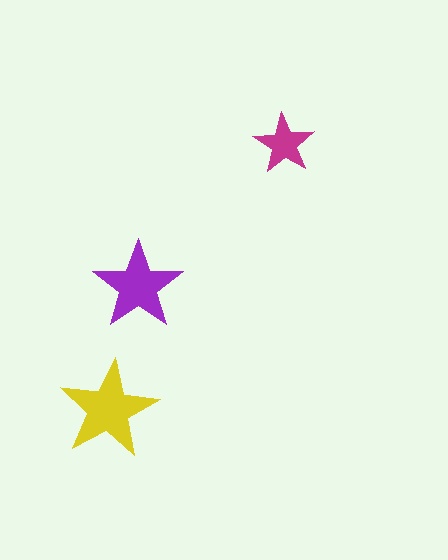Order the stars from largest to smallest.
the yellow one, the purple one, the magenta one.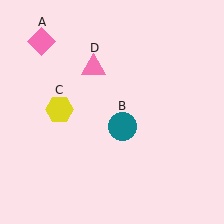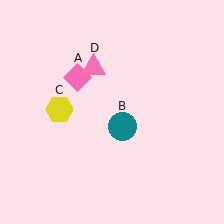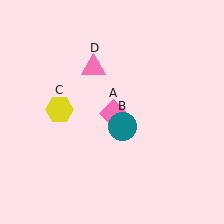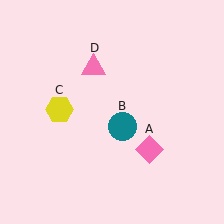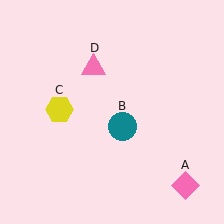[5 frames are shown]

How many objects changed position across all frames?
1 object changed position: pink diamond (object A).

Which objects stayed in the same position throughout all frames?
Teal circle (object B) and yellow hexagon (object C) and pink triangle (object D) remained stationary.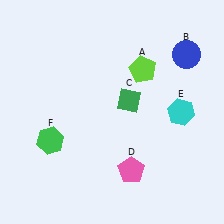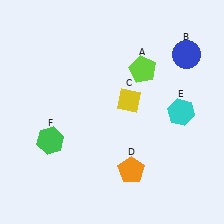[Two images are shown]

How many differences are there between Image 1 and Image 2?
There are 2 differences between the two images.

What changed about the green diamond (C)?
In Image 1, C is green. In Image 2, it changed to yellow.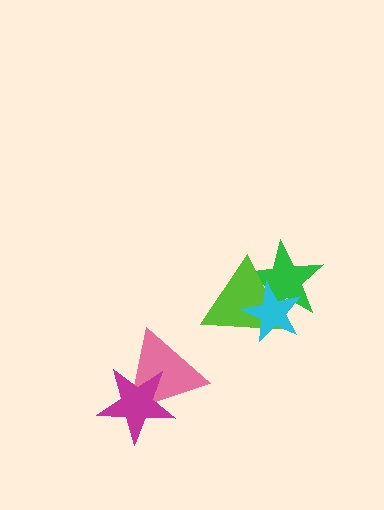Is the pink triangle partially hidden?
Yes, it is partially covered by another shape.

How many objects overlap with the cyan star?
2 objects overlap with the cyan star.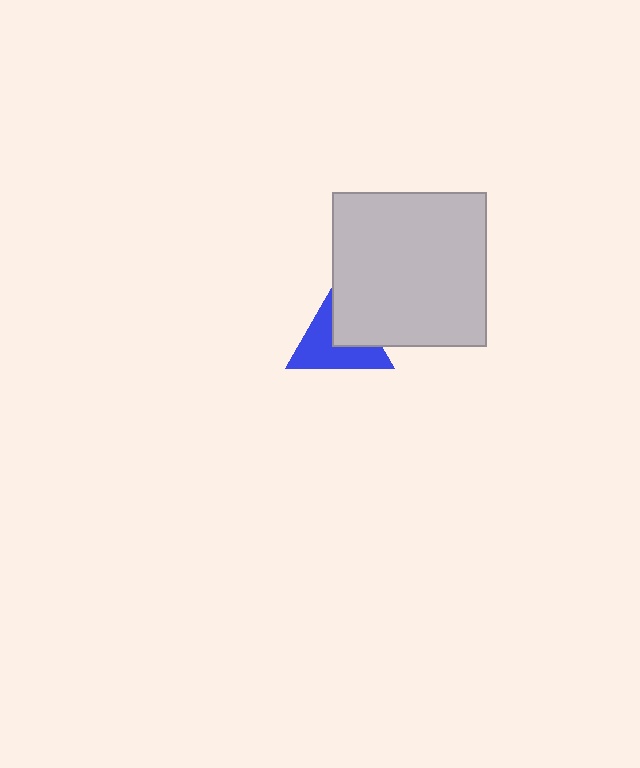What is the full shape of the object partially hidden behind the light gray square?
The partially hidden object is a blue triangle.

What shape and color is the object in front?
The object in front is a light gray square.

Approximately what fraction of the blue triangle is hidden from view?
Roughly 40% of the blue triangle is hidden behind the light gray square.